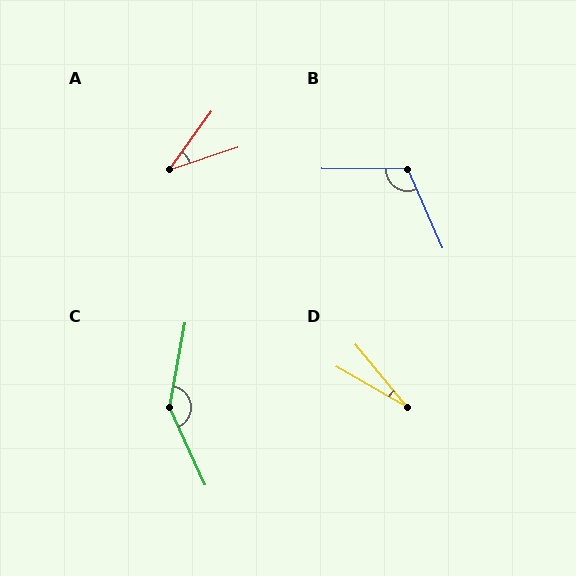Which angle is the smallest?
D, at approximately 21 degrees.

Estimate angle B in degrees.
Approximately 114 degrees.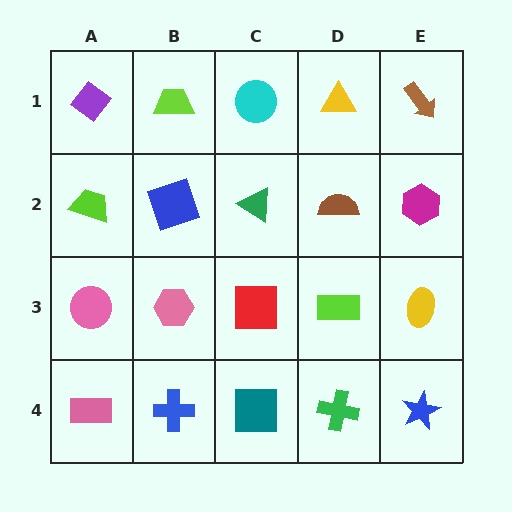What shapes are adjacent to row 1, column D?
A brown semicircle (row 2, column D), a cyan circle (row 1, column C), a brown arrow (row 1, column E).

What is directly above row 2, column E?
A brown arrow.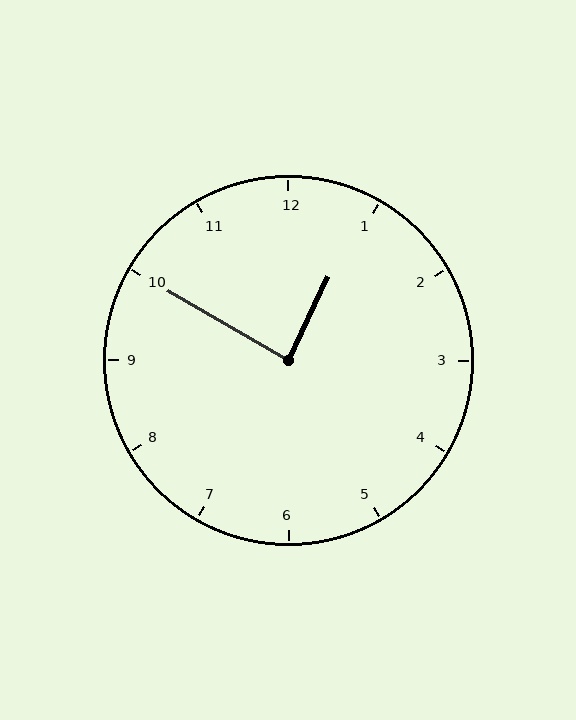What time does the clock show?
12:50.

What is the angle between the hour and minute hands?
Approximately 85 degrees.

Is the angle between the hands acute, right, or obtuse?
It is right.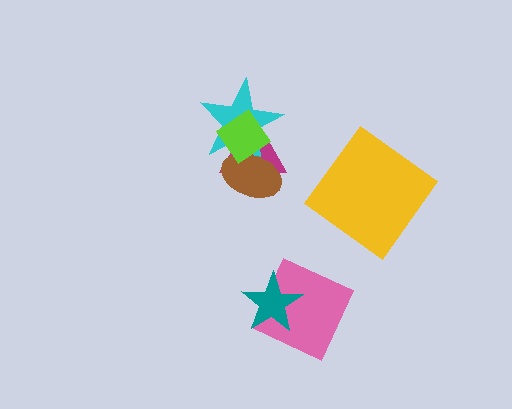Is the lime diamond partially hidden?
No, no other shape covers it.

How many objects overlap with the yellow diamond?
0 objects overlap with the yellow diamond.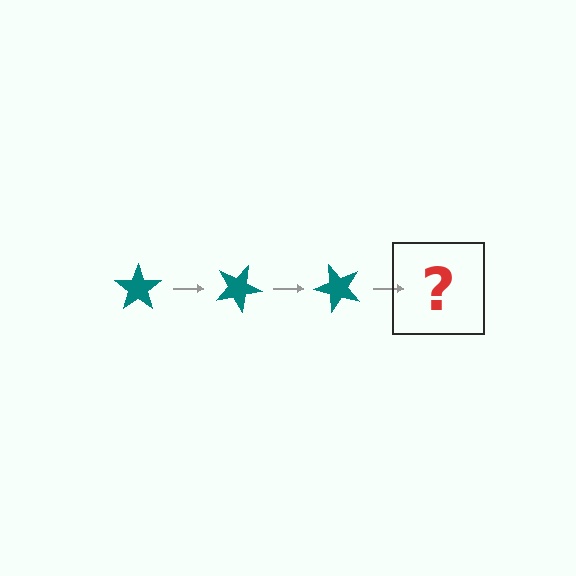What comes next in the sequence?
The next element should be a teal star rotated 75 degrees.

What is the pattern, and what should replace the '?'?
The pattern is that the star rotates 25 degrees each step. The '?' should be a teal star rotated 75 degrees.